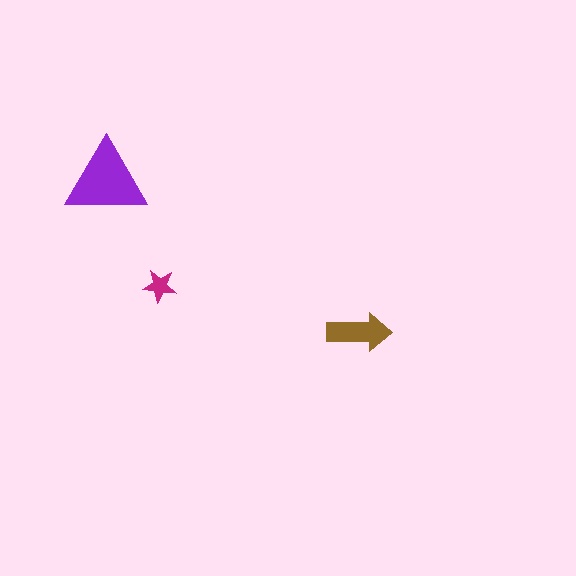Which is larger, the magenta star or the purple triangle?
The purple triangle.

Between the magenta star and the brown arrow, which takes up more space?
The brown arrow.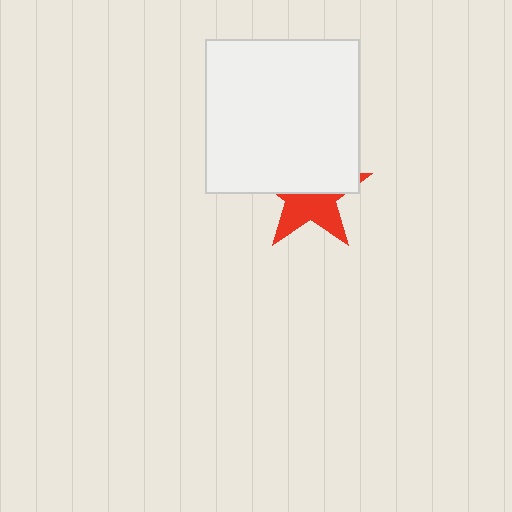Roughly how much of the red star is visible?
About half of it is visible (roughly 48%).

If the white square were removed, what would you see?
You would see the complete red star.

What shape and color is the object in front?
The object in front is a white square.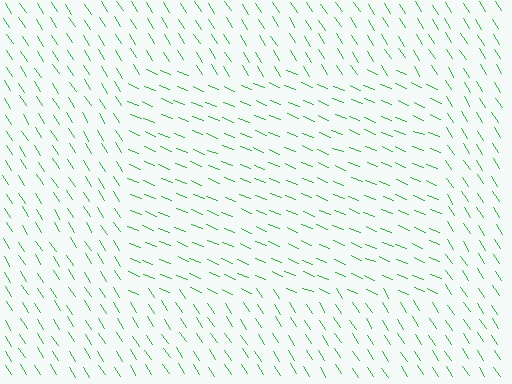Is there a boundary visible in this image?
Yes, there is a texture boundary formed by a change in line orientation.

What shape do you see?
I see a rectangle.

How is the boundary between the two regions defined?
The boundary is defined purely by a change in line orientation (approximately 35 degrees difference). All lines are the same color and thickness.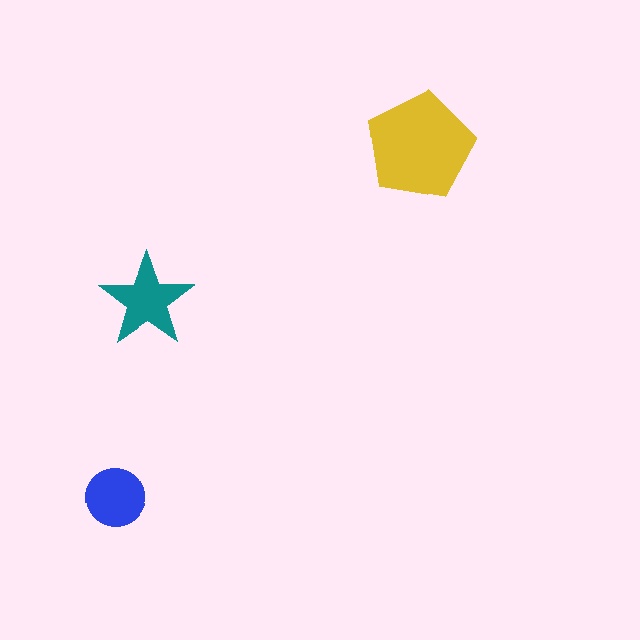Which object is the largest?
The yellow pentagon.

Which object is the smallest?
The blue circle.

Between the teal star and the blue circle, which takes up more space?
The teal star.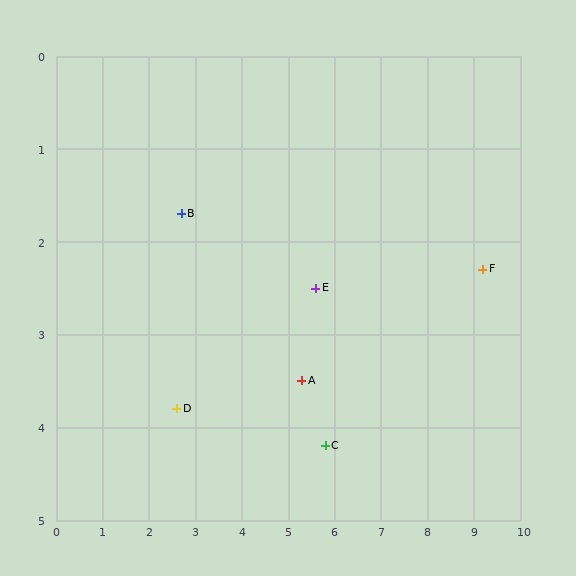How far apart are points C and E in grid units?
Points C and E are about 1.7 grid units apart.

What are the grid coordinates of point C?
Point C is at approximately (5.8, 4.2).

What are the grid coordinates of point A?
Point A is at approximately (5.3, 3.5).